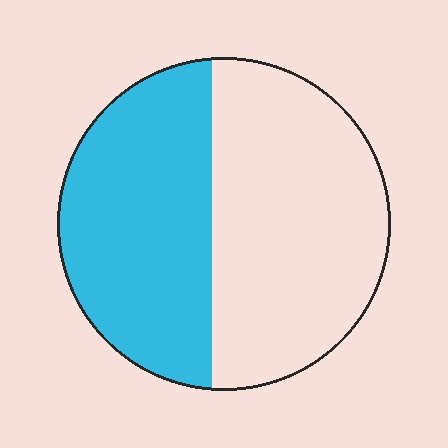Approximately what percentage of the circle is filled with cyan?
Approximately 45%.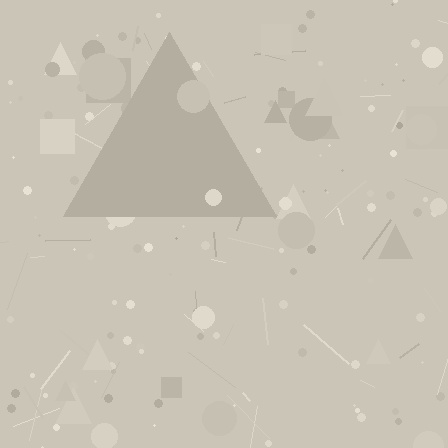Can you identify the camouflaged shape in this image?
The camouflaged shape is a triangle.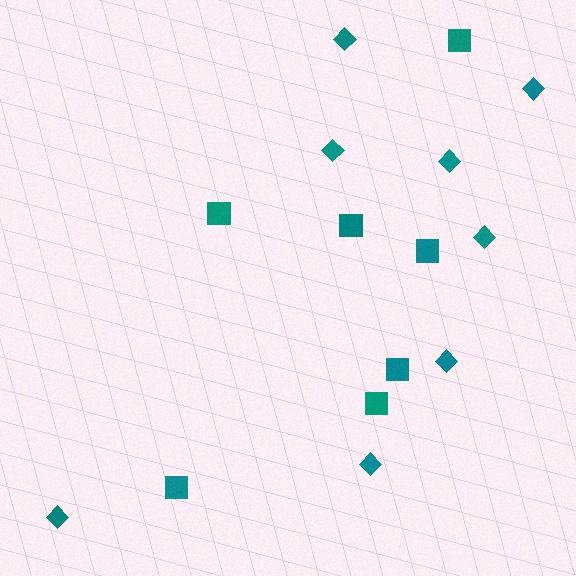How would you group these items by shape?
There are 2 groups: one group of diamonds (8) and one group of squares (7).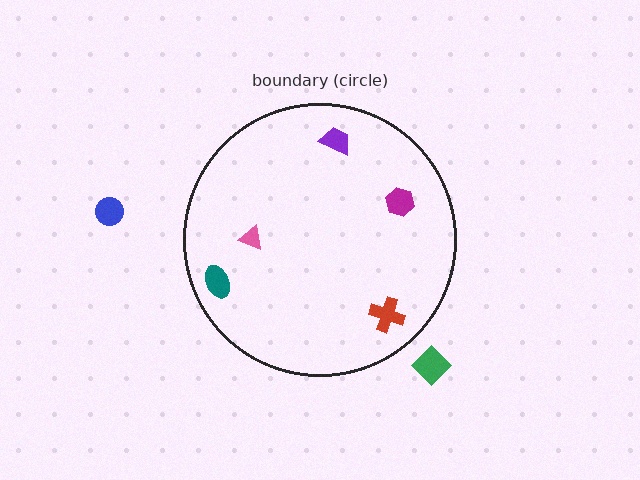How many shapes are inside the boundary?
5 inside, 2 outside.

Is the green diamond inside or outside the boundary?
Outside.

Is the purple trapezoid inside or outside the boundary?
Inside.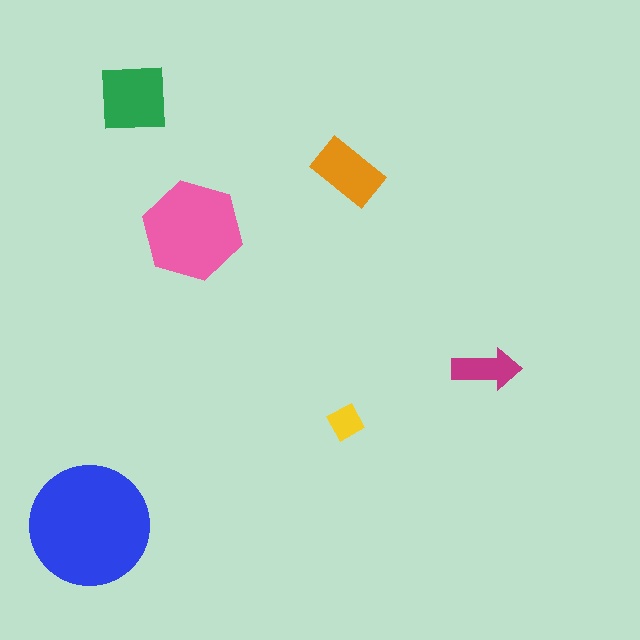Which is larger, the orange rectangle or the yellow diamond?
The orange rectangle.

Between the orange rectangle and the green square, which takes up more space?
The green square.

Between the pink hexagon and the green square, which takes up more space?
The pink hexagon.